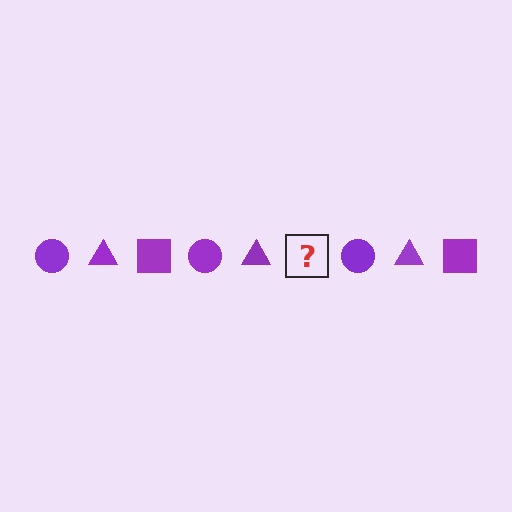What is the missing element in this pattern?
The missing element is a purple square.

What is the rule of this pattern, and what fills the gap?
The rule is that the pattern cycles through circle, triangle, square shapes in purple. The gap should be filled with a purple square.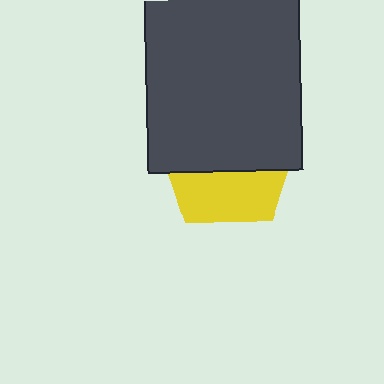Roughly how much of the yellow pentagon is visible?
A small part of it is visible (roughly 39%).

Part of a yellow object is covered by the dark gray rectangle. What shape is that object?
It is a pentagon.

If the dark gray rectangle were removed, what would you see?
You would see the complete yellow pentagon.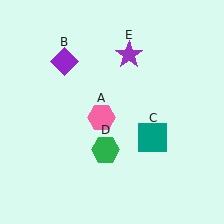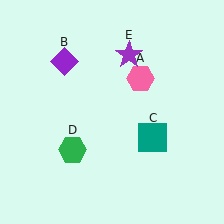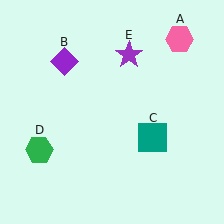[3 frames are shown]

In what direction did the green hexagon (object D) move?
The green hexagon (object D) moved left.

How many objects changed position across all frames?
2 objects changed position: pink hexagon (object A), green hexagon (object D).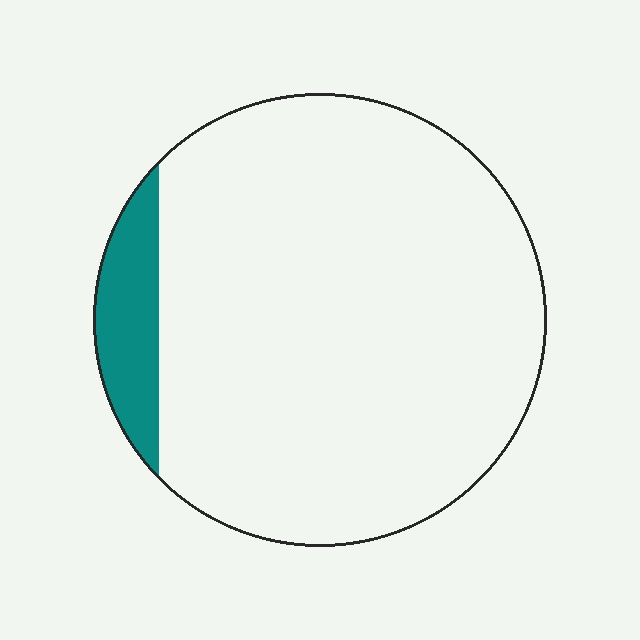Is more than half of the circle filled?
No.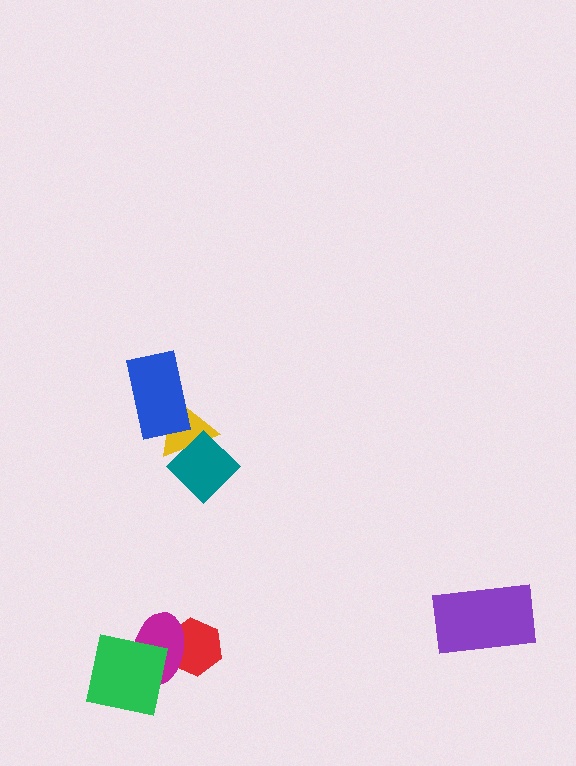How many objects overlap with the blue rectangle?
1 object overlaps with the blue rectangle.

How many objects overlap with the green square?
1 object overlaps with the green square.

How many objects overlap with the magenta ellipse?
2 objects overlap with the magenta ellipse.